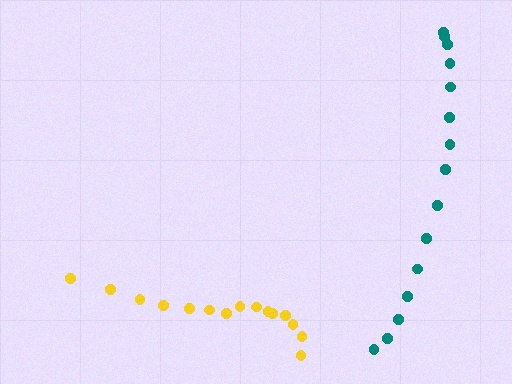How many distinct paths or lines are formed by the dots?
There are 2 distinct paths.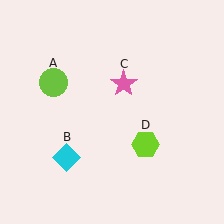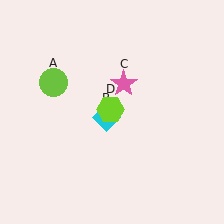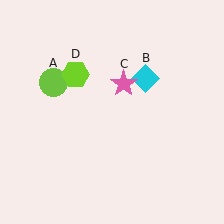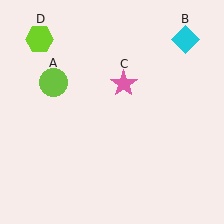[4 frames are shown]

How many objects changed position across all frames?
2 objects changed position: cyan diamond (object B), lime hexagon (object D).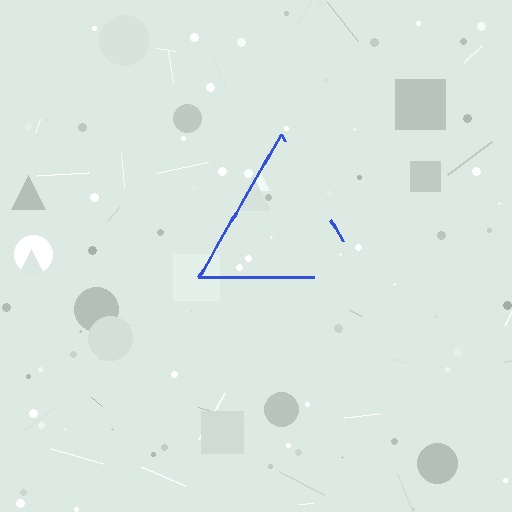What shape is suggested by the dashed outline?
The dashed outline suggests a triangle.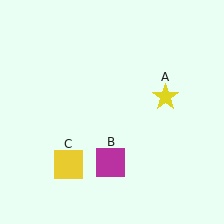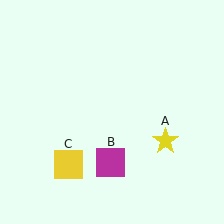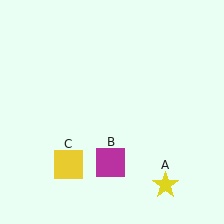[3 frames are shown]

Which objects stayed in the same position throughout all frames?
Magenta square (object B) and yellow square (object C) remained stationary.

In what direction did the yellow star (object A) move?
The yellow star (object A) moved down.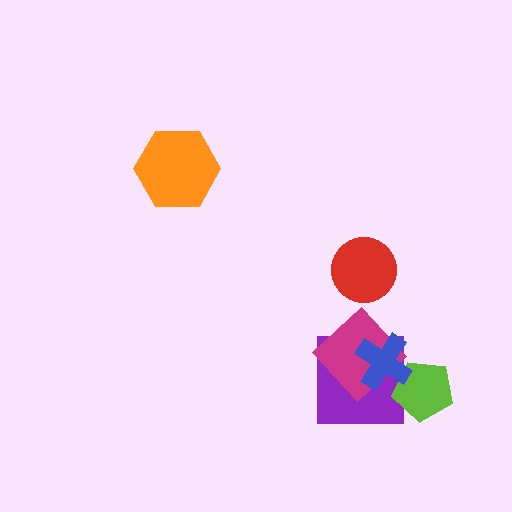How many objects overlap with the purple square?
3 objects overlap with the purple square.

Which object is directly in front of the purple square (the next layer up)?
The lime pentagon is directly in front of the purple square.